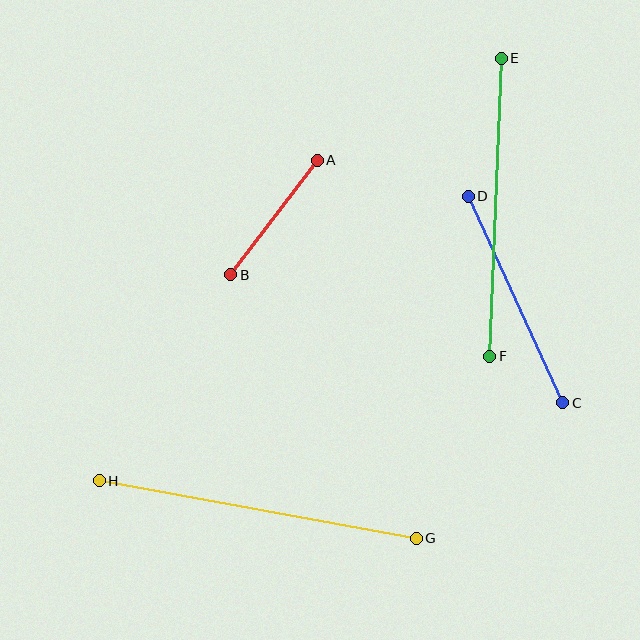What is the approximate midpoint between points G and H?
The midpoint is at approximately (258, 510) pixels.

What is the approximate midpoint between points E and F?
The midpoint is at approximately (495, 207) pixels.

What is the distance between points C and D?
The distance is approximately 227 pixels.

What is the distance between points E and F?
The distance is approximately 298 pixels.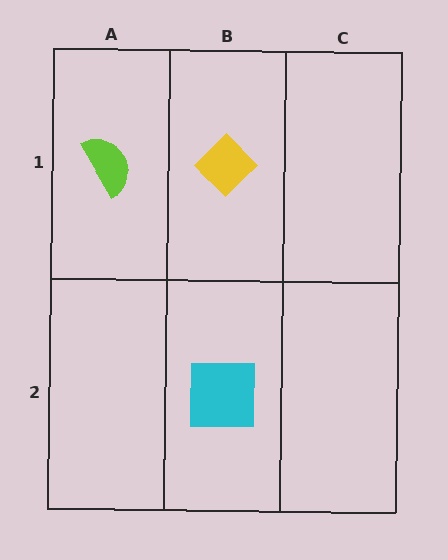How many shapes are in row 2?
1 shape.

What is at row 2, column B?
A cyan square.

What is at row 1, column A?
A lime semicircle.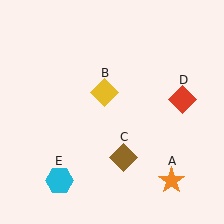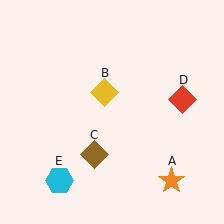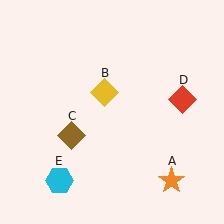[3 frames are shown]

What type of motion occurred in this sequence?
The brown diamond (object C) rotated clockwise around the center of the scene.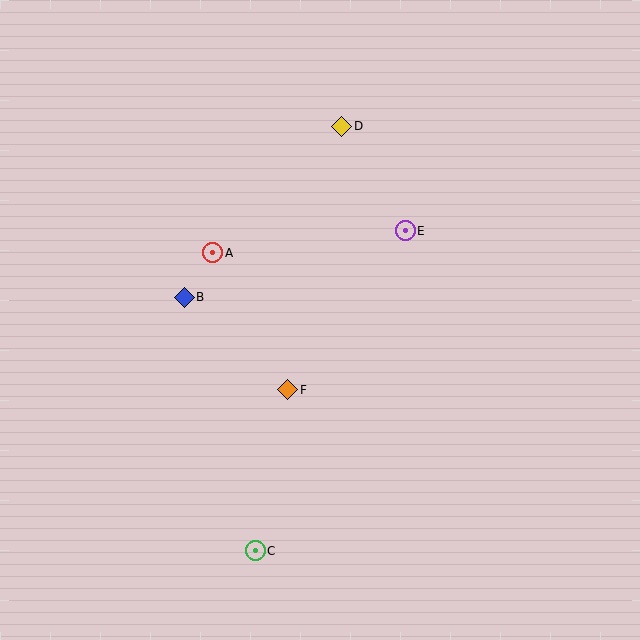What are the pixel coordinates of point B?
Point B is at (184, 297).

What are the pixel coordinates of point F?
Point F is at (288, 390).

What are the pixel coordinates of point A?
Point A is at (213, 253).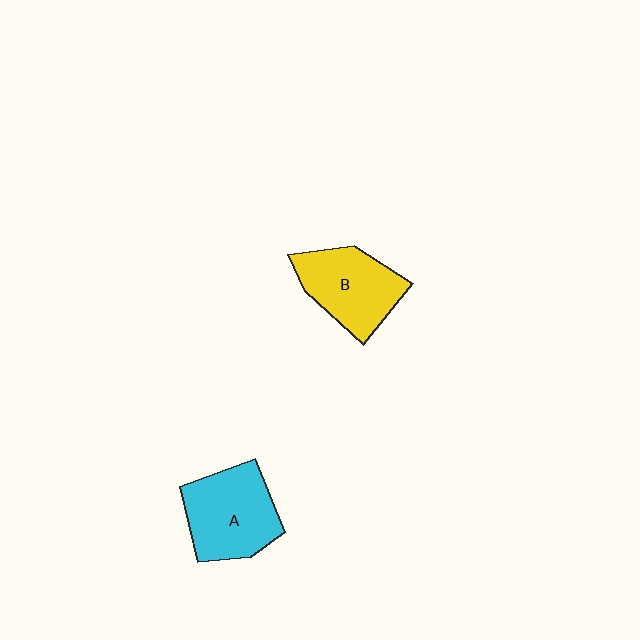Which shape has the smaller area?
Shape B (yellow).